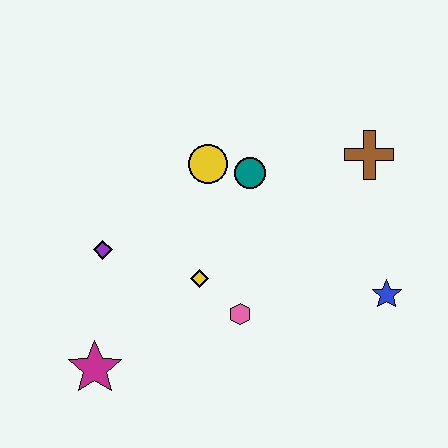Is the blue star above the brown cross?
No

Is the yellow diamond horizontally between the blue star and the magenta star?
Yes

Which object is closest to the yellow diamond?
The pink hexagon is closest to the yellow diamond.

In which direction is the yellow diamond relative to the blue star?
The yellow diamond is to the left of the blue star.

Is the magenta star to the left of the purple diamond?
Yes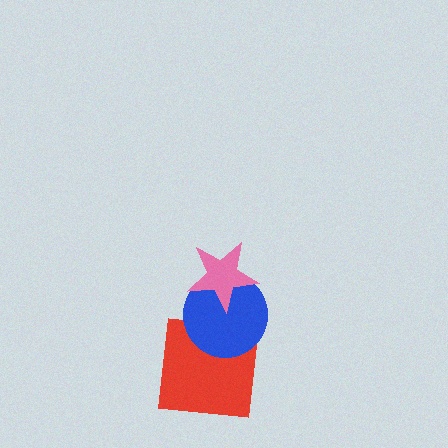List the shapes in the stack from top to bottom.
From top to bottom: the pink star, the blue circle, the red square.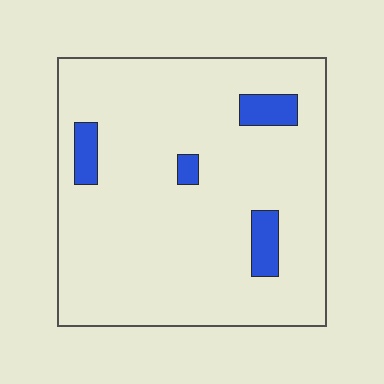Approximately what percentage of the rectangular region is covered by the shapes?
Approximately 10%.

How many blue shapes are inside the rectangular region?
4.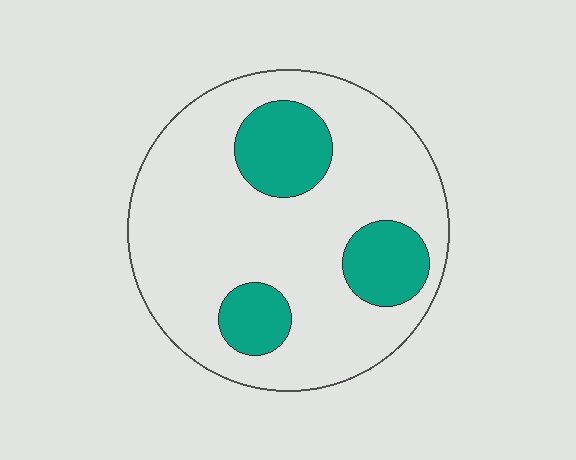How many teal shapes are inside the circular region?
3.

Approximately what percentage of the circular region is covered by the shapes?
Approximately 20%.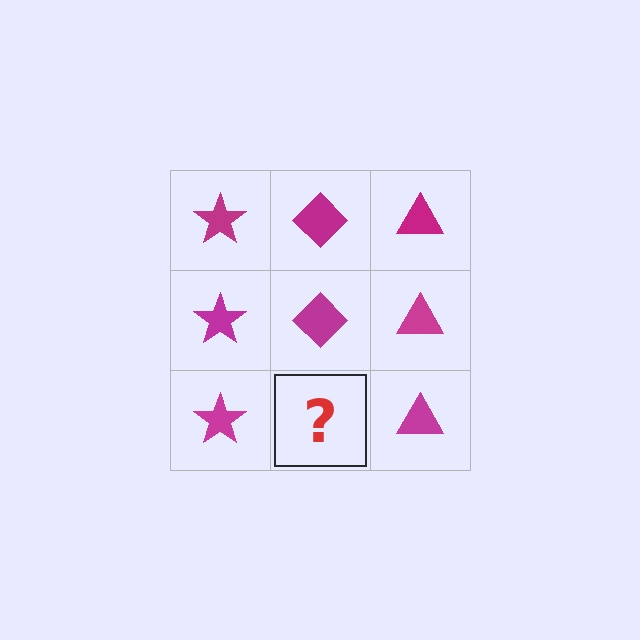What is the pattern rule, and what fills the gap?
The rule is that each column has a consistent shape. The gap should be filled with a magenta diamond.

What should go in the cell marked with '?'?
The missing cell should contain a magenta diamond.